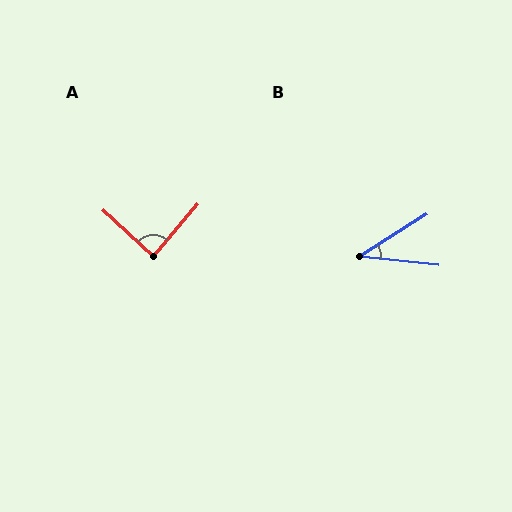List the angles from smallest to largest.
B (39°), A (88°).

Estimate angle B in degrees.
Approximately 39 degrees.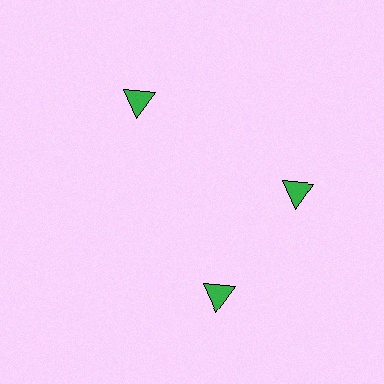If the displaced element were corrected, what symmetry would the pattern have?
It would have 3-fold rotational symmetry — the pattern would map onto itself every 120 degrees.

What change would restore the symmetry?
The symmetry would be restored by rotating it back into even spacing with its neighbors so that all 3 triangles sit at equal angles and equal distance from the center.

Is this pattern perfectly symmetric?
No. The 3 green triangles are arranged in a ring, but one element near the 7 o'clock position is rotated out of alignment along the ring, breaking the 3-fold rotational symmetry.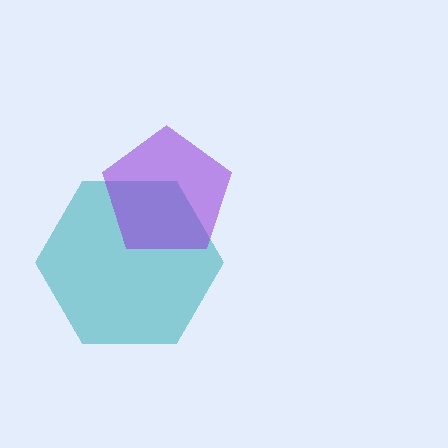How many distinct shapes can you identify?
There are 2 distinct shapes: a teal hexagon, a purple pentagon.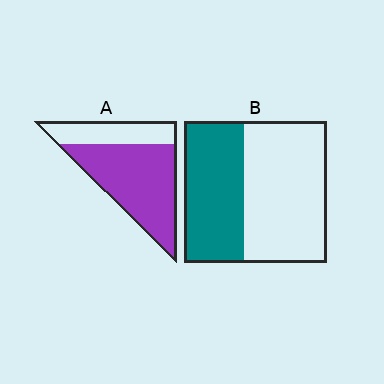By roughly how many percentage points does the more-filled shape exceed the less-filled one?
By roughly 30 percentage points (A over B).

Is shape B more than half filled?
No.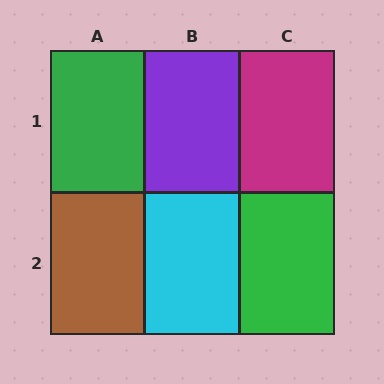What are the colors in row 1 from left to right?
Green, purple, magenta.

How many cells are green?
2 cells are green.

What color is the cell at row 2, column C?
Green.